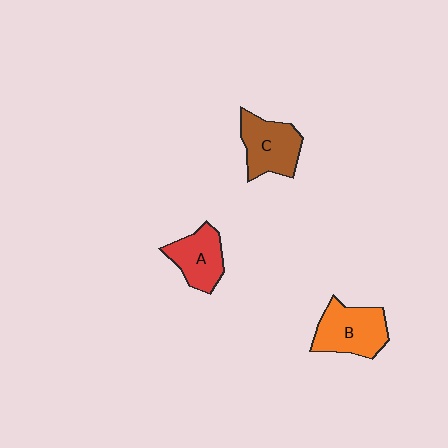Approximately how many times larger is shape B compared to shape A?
Approximately 1.2 times.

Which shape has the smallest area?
Shape A (red).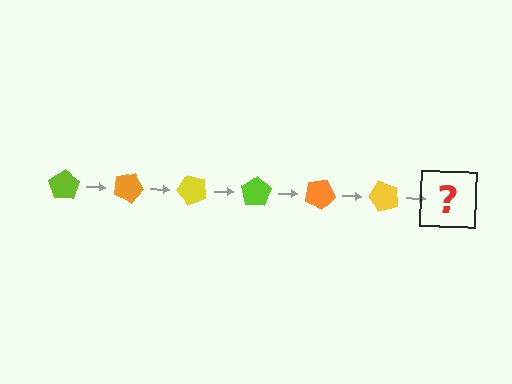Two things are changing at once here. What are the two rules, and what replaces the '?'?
The two rules are that it rotates 25 degrees each step and the color cycles through lime, orange, and yellow. The '?' should be a lime pentagon, rotated 150 degrees from the start.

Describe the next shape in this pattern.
It should be a lime pentagon, rotated 150 degrees from the start.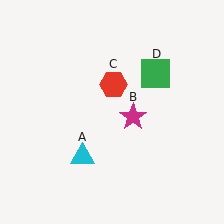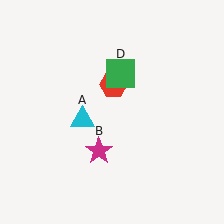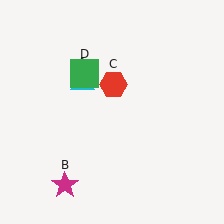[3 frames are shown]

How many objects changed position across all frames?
3 objects changed position: cyan triangle (object A), magenta star (object B), green square (object D).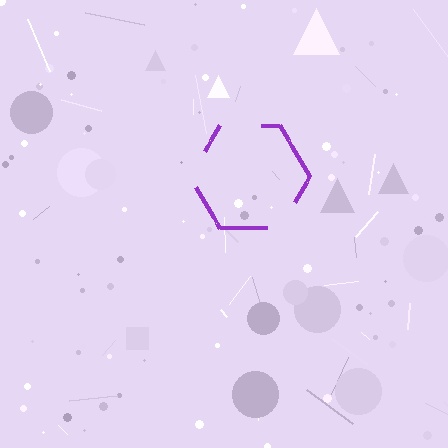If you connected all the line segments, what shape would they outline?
They would outline a hexagon.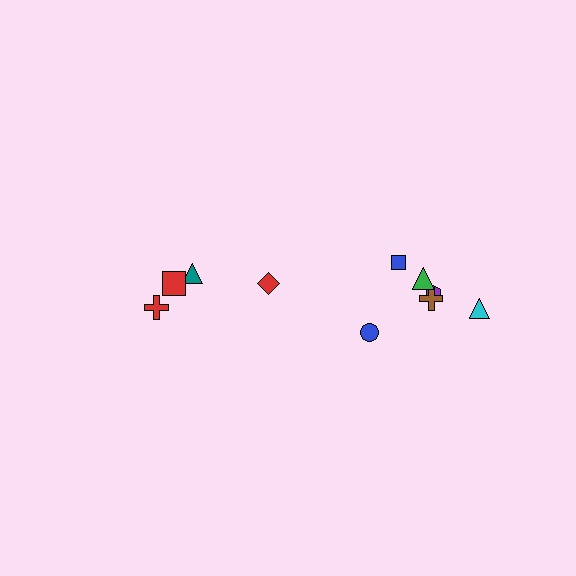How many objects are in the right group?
There are 6 objects.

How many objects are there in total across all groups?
There are 10 objects.